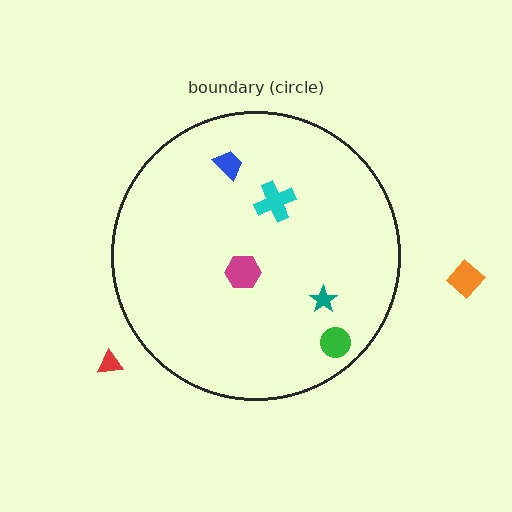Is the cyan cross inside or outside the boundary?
Inside.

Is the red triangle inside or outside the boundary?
Outside.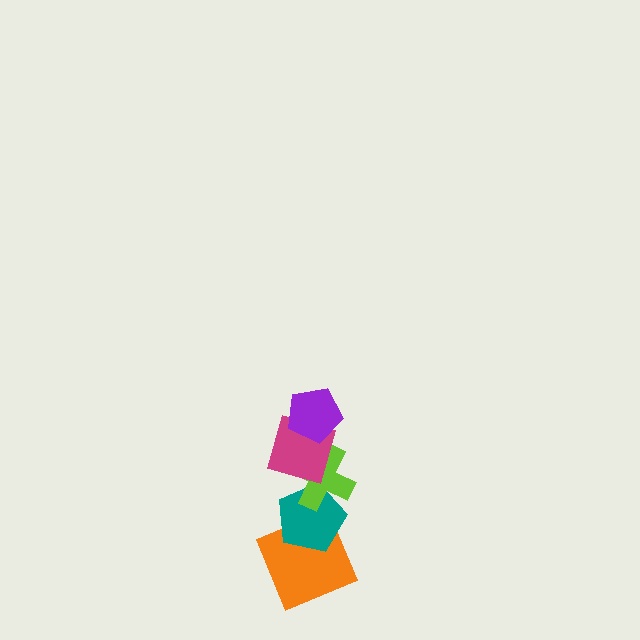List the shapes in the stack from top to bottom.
From top to bottom: the purple pentagon, the magenta square, the lime cross, the teal pentagon, the orange square.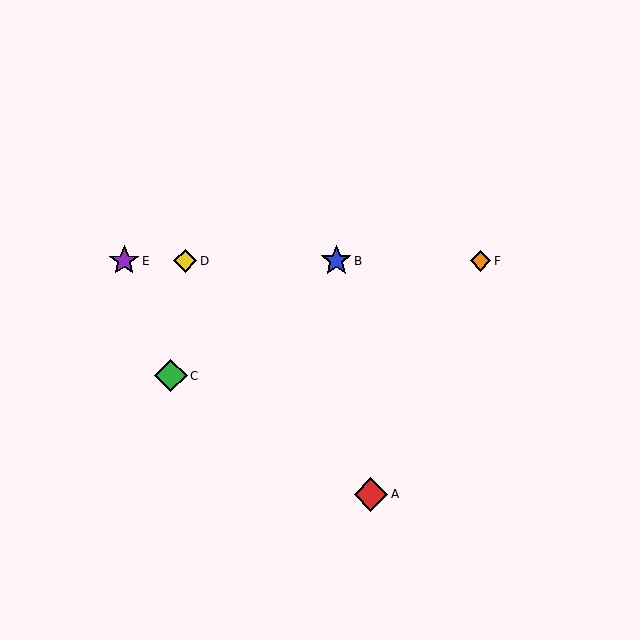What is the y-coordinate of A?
Object A is at y≈494.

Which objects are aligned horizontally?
Objects B, D, E, F are aligned horizontally.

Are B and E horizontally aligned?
Yes, both are at y≈261.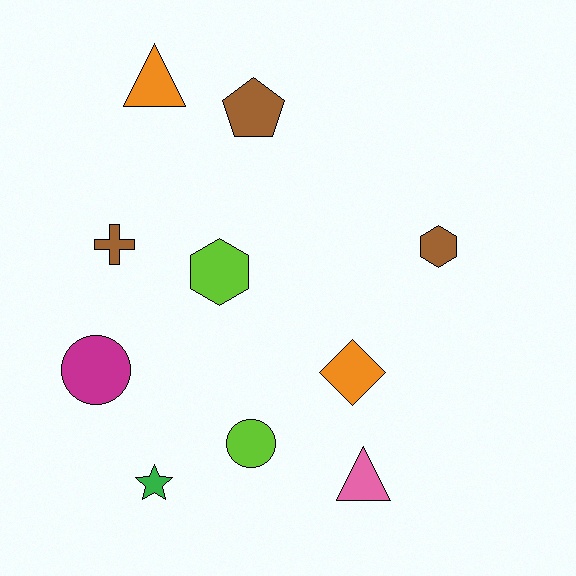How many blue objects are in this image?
There are no blue objects.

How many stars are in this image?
There is 1 star.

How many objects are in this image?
There are 10 objects.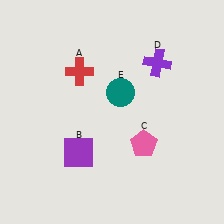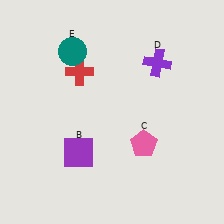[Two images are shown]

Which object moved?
The teal circle (E) moved left.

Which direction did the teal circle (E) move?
The teal circle (E) moved left.